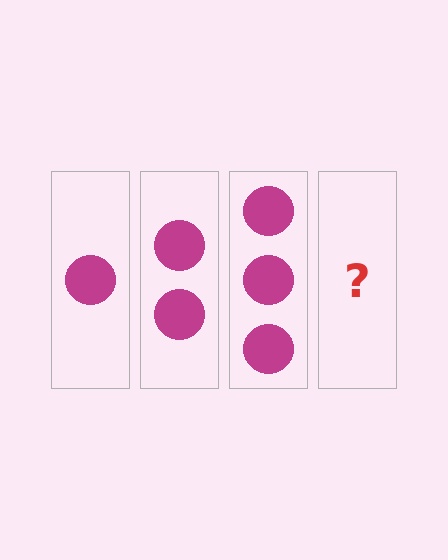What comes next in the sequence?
The next element should be 4 circles.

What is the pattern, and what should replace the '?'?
The pattern is that each step adds one more circle. The '?' should be 4 circles.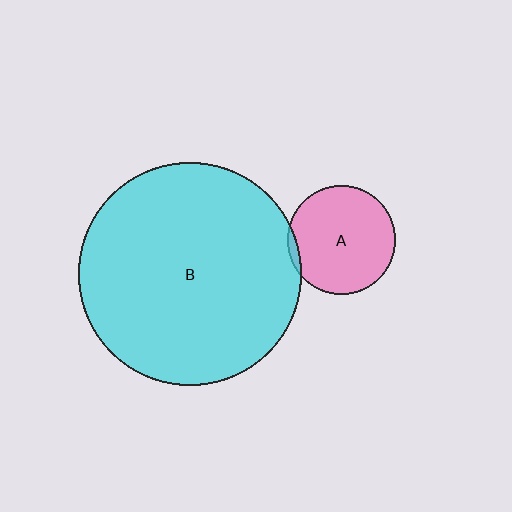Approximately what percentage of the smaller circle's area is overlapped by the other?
Approximately 5%.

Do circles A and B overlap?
Yes.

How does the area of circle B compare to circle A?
Approximately 4.2 times.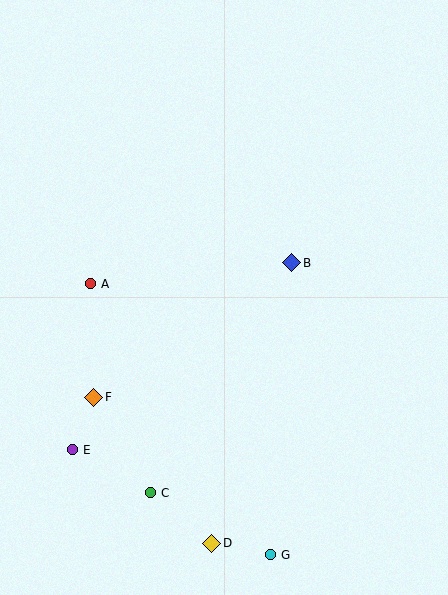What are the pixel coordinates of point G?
Point G is at (270, 555).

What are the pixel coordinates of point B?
Point B is at (292, 263).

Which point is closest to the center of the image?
Point B at (292, 263) is closest to the center.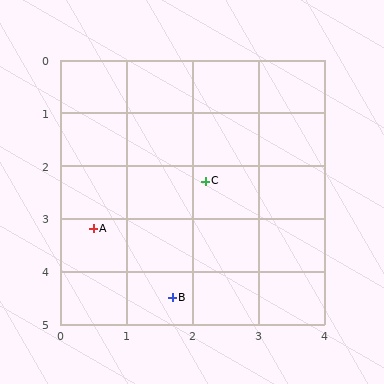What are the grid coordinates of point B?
Point B is at approximately (1.7, 4.5).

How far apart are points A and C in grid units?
Points A and C are about 1.9 grid units apart.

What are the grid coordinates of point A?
Point A is at approximately (0.5, 3.2).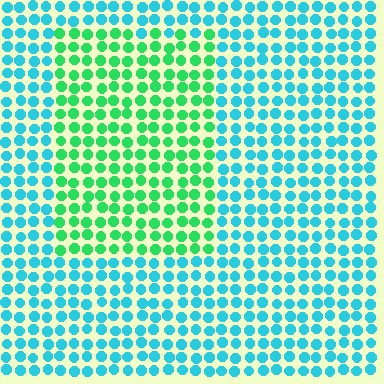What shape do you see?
I see a rectangle.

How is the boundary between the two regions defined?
The boundary is defined purely by a slight shift in hue (about 49 degrees). Spacing, size, and orientation are identical on both sides.